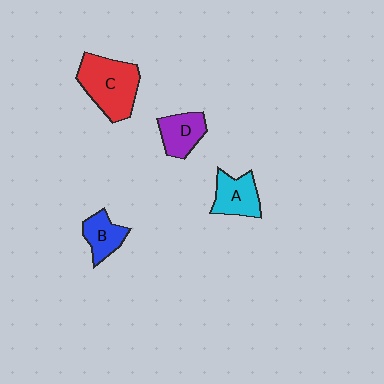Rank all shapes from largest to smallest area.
From largest to smallest: C (red), A (cyan), D (purple), B (blue).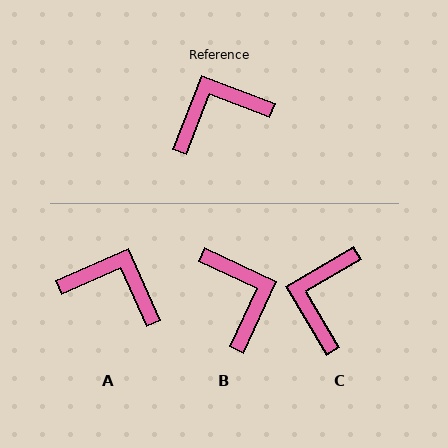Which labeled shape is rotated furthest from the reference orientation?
B, about 94 degrees away.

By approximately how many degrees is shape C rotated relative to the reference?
Approximately 52 degrees counter-clockwise.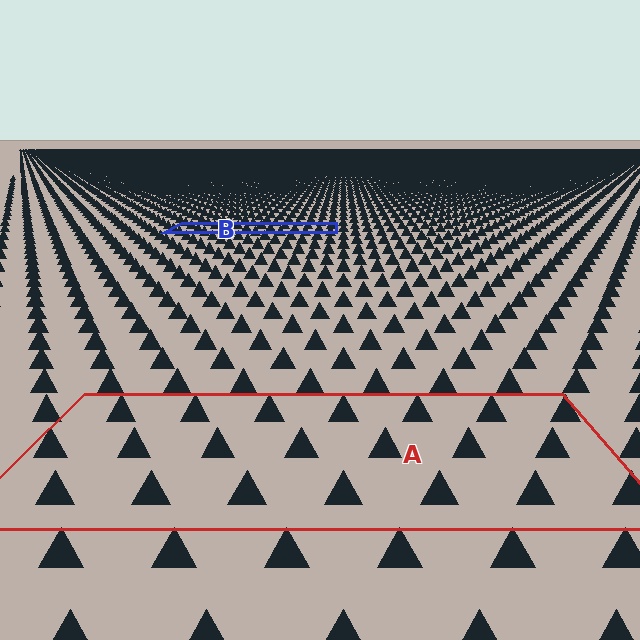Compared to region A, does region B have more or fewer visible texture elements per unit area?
Region B has more texture elements per unit area — they are packed more densely because it is farther away.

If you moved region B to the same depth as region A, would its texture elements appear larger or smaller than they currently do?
They would appear larger. At a closer depth, the same texture elements are projected at a bigger on-screen size.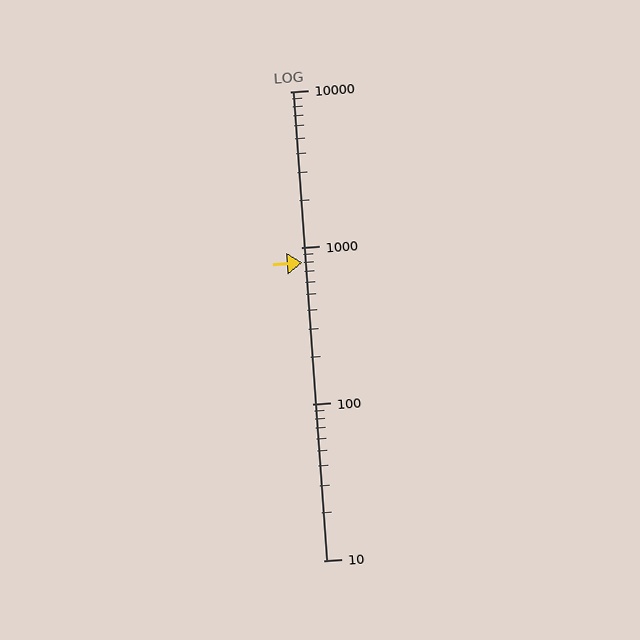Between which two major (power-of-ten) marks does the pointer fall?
The pointer is between 100 and 1000.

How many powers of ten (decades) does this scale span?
The scale spans 3 decades, from 10 to 10000.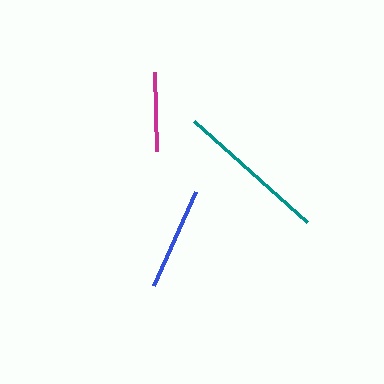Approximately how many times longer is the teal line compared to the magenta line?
The teal line is approximately 1.9 times the length of the magenta line.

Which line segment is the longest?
The teal line is the longest at approximately 151 pixels.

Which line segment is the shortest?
The magenta line is the shortest at approximately 79 pixels.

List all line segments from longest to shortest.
From longest to shortest: teal, blue, magenta.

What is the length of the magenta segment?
The magenta segment is approximately 79 pixels long.